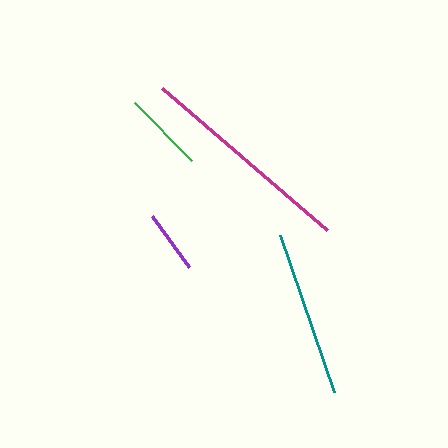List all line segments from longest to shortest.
From longest to shortest: magenta, teal, green, purple.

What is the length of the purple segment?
The purple segment is approximately 63 pixels long.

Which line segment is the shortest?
The purple line is the shortest at approximately 63 pixels.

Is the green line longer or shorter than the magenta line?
The magenta line is longer than the green line.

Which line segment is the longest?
The magenta line is the longest at approximately 217 pixels.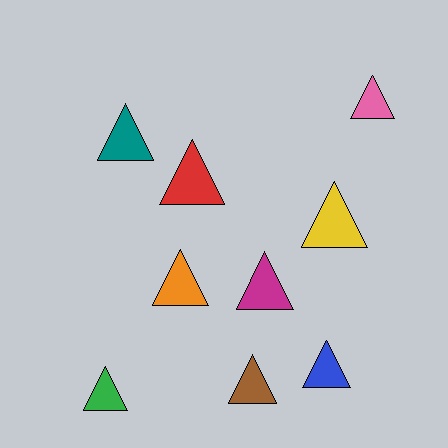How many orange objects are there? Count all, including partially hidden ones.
There is 1 orange object.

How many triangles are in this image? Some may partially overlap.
There are 9 triangles.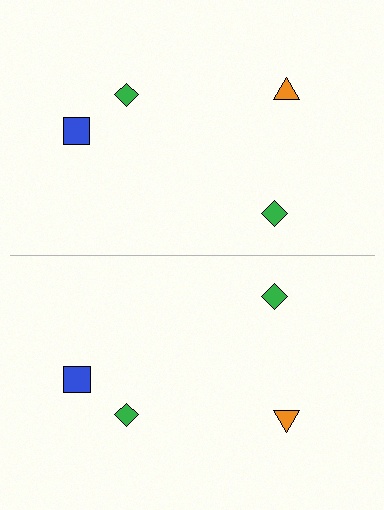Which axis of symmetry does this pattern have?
The pattern has a horizontal axis of symmetry running through the center of the image.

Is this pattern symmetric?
Yes, this pattern has bilateral (reflection) symmetry.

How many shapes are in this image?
There are 8 shapes in this image.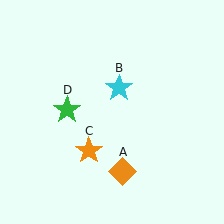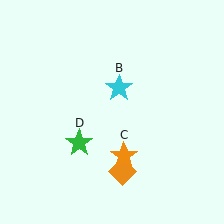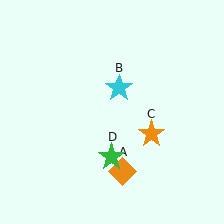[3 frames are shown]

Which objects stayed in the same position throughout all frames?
Orange diamond (object A) and cyan star (object B) remained stationary.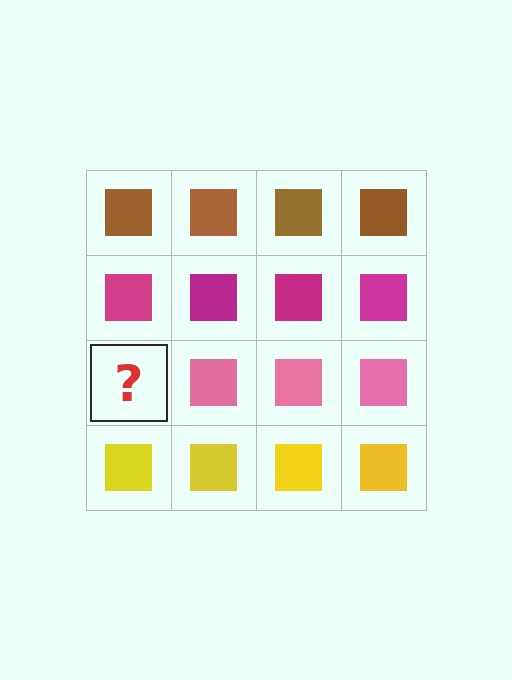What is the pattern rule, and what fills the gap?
The rule is that each row has a consistent color. The gap should be filled with a pink square.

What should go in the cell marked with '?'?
The missing cell should contain a pink square.